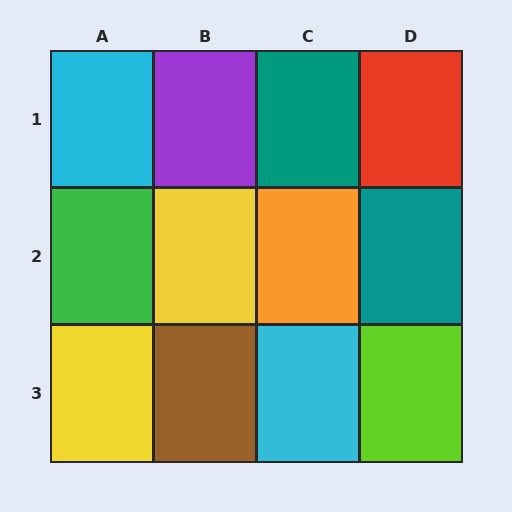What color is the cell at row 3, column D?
Lime.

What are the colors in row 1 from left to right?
Cyan, purple, teal, red.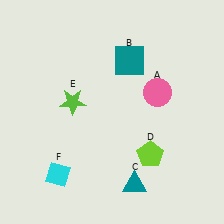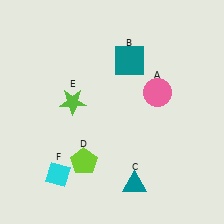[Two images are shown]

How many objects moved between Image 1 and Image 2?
1 object moved between the two images.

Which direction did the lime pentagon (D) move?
The lime pentagon (D) moved left.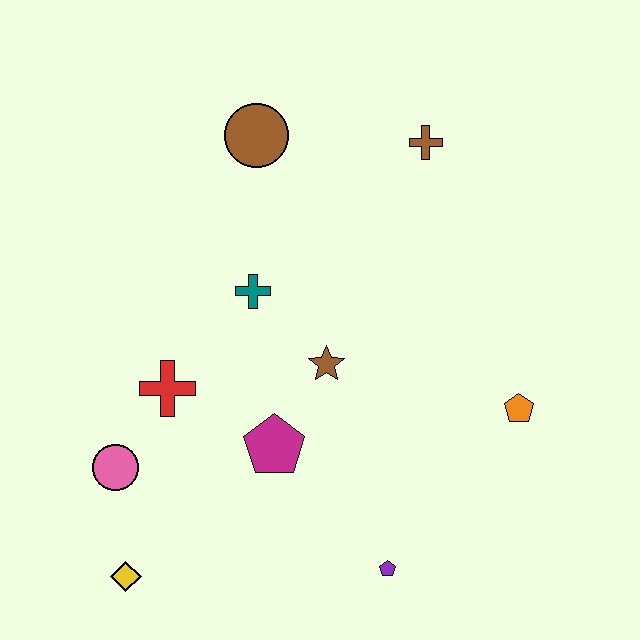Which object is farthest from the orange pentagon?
The yellow diamond is farthest from the orange pentagon.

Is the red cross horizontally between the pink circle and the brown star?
Yes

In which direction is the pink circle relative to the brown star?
The pink circle is to the left of the brown star.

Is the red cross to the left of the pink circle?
No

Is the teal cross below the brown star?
No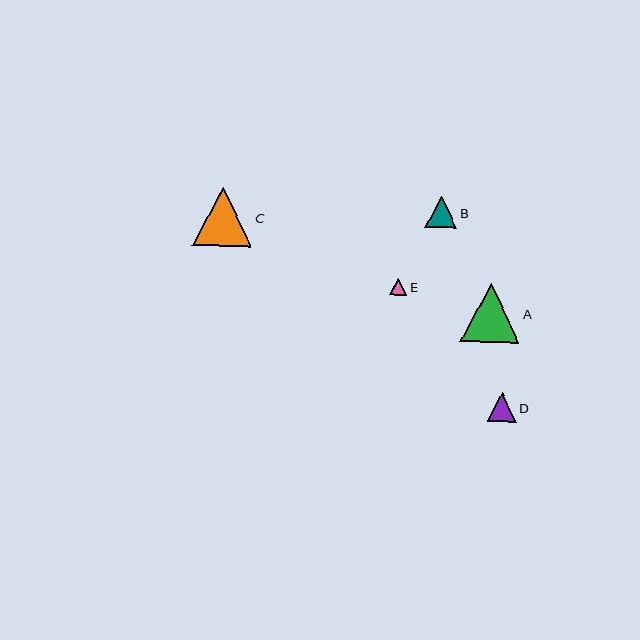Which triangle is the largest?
Triangle A is the largest with a size of approximately 59 pixels.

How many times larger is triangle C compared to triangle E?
Triangle C is approximately 3.4 times the size of triangle E.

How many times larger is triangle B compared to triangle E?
Triangle B is approximately 1.8 times the size of triangle E.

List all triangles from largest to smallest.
From largest to smallest: A, C, B, D, E.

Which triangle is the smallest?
Triangle E is the smallest with a size of approximately 17 pixels.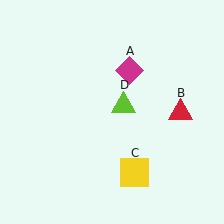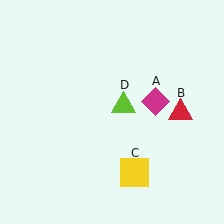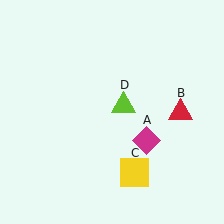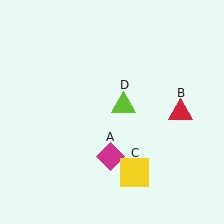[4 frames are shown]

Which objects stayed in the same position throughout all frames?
Red triangle (object B) and yellow square (object C) and lime triangle (object D) remained stationary.